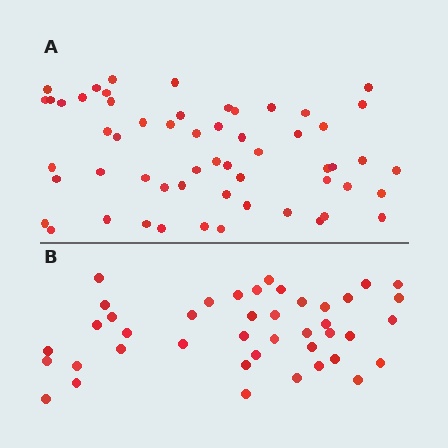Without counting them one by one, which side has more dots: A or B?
Region A (the top region) has more dots.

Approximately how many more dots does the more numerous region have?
Region A has approximately 15 more dots than region B.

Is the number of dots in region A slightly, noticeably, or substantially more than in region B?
Region A has noticeably more, but not dramatically so. The ratio is roughly 1.4 to 1.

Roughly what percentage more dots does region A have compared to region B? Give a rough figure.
About 35% more.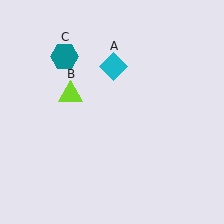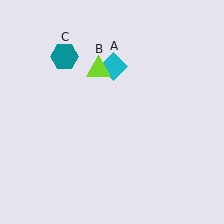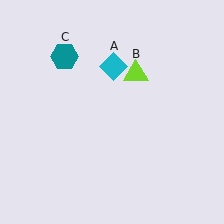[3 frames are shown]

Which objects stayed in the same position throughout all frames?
Cyan diamond (object A) and teal hexagon (object C) remained stationary.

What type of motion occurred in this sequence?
The lime triangle (object B) rotated clockwise around the center of the scene.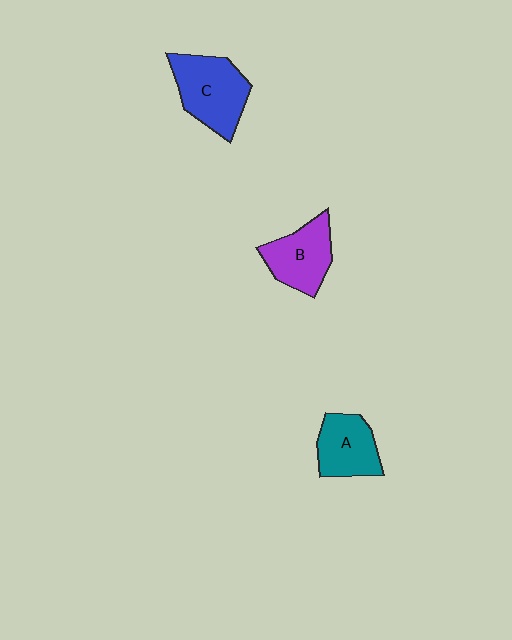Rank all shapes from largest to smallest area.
From largest to smallest: C (blue), B (purple), A (teal).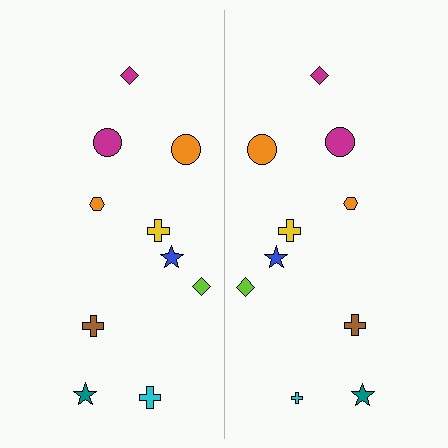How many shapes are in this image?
There are 20 shapes in this image.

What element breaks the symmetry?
The cyan cross on the right side has a different size than its mirror counterpart.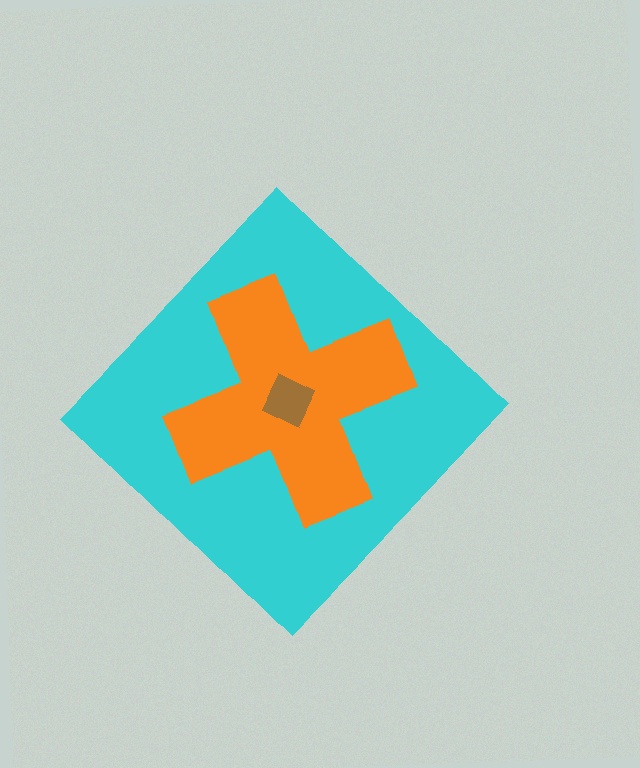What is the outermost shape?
The cyan diamond.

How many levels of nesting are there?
3.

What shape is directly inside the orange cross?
The brown square.